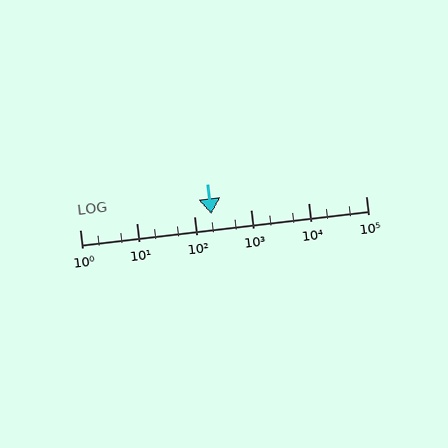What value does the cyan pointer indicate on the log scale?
The pointer indicates approximately 200.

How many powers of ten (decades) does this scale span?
The scale spans 5 decades, from 1 to 100000.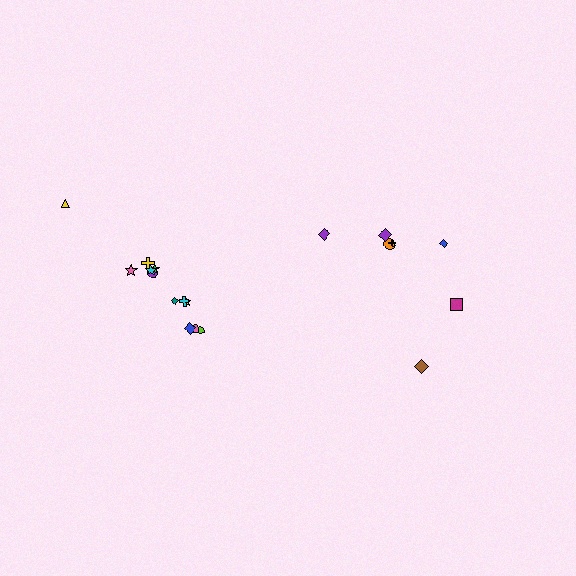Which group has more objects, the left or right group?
The left group.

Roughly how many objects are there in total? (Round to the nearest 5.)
Roughly 20 objects in total.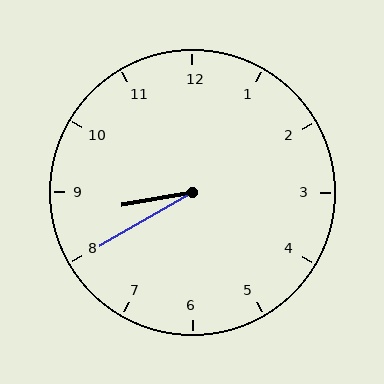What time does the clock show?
8:40.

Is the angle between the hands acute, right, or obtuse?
It is acute.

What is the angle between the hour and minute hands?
Approximately 20 degrees.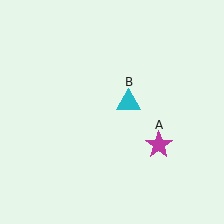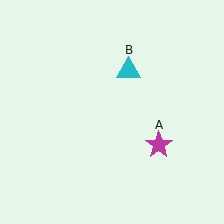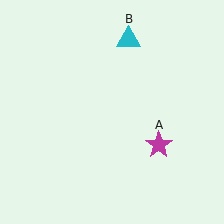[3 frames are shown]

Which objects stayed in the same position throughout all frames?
Magenta star (object A) remained stationary.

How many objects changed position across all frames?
1 object changed position: cyan triangle (object B).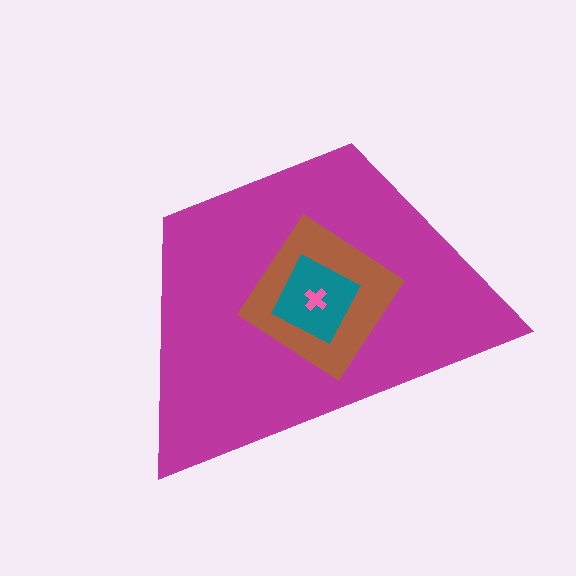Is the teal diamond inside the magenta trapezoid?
Yes.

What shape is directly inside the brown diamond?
The teal diamond.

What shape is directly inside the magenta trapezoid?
The brown diamond.